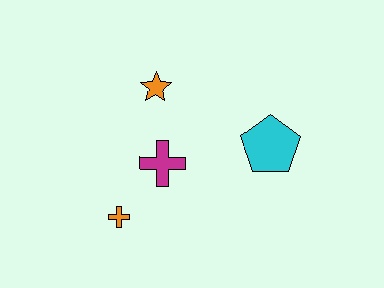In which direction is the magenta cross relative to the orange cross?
The magenta cross is above the orange cross.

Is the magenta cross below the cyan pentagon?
Yes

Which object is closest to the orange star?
The magenta cross is closest to the orange star.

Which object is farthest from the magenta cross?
The cyan pentagon is farthest from the magenta cross.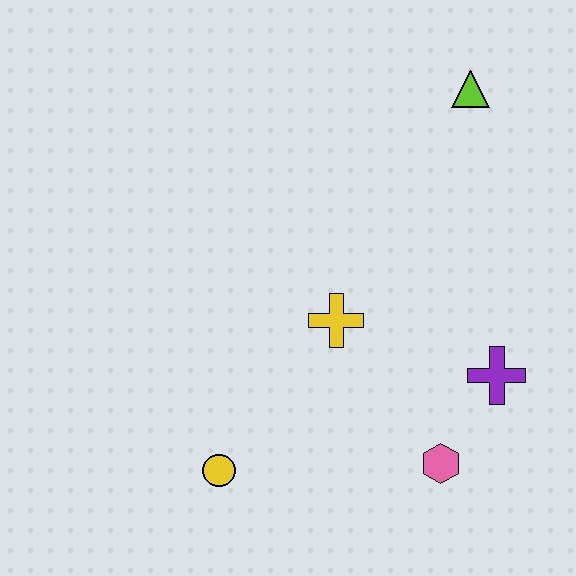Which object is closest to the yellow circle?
The yellow cross is closest to the yellow circle.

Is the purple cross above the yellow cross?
No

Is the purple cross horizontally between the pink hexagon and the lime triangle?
No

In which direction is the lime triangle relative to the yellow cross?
The lime triangle is above the yellow cross.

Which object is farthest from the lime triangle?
The yellow circle is farthest from the lime triangle.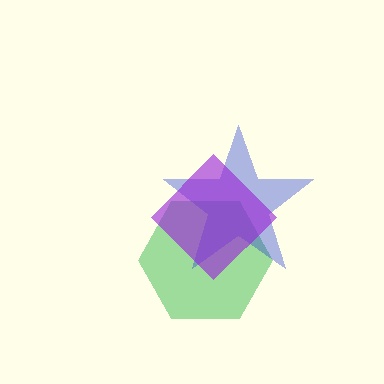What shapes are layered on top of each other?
The layered shapes are: a green hexagon, a blue star, a purple diamond.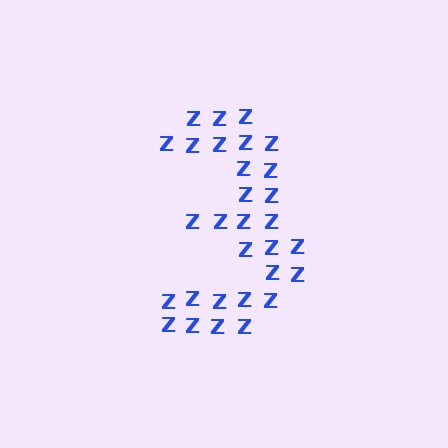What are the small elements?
The small elements are letter Z's.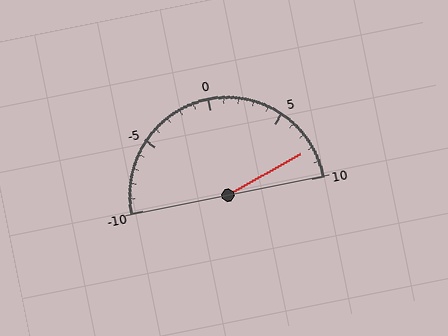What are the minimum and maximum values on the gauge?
The gauge ranges from -10 to 10.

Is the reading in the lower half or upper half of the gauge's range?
The reading is in the upper half of the range (-10 to 10).